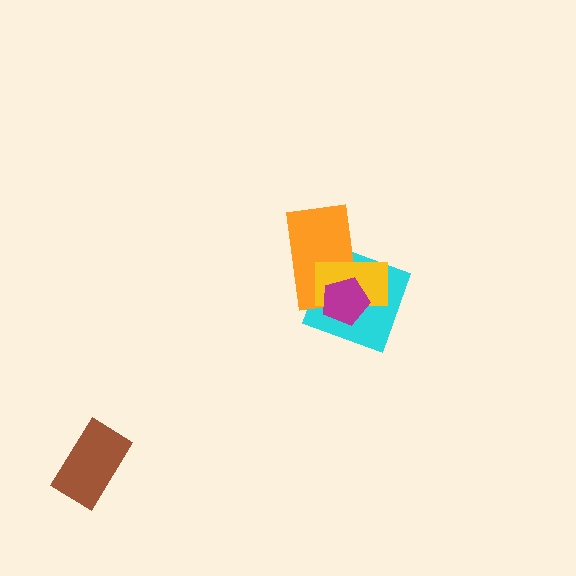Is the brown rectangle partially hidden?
No, no other shape covers it.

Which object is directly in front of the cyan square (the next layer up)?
The orange rectangle is directly in front of the cyan square.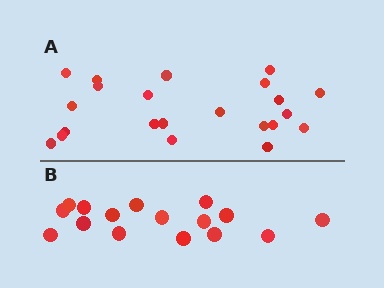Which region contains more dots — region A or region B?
Region A (the top region) has more dots.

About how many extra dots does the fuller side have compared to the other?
Region A has about 6 more dots than region B.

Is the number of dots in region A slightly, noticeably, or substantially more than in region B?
Region A has noticeably more, but not dramatically so. The ratio is roughly 1.4 to 1.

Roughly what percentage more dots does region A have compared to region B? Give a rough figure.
About 40% more.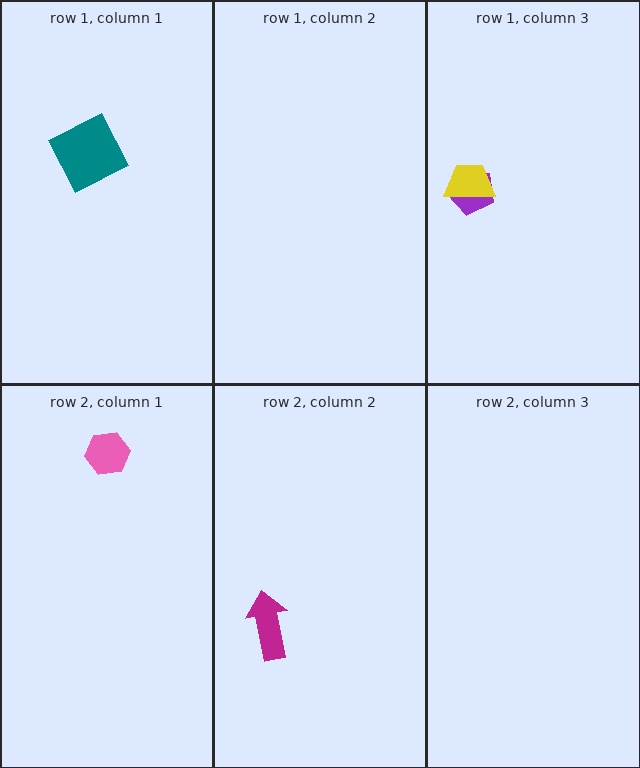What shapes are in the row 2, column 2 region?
The magenta arrow.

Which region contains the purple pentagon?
The row 1, column 3 region.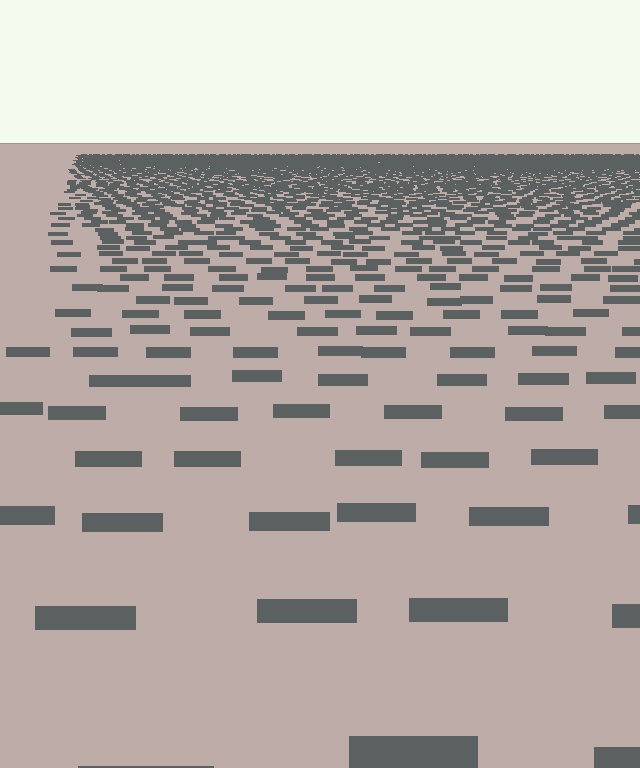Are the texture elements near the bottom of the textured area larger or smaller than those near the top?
Larger. Near the bottom, elements are closer to the viewer and appear at a bigger on-screen size.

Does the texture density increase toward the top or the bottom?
Density increases toward the top.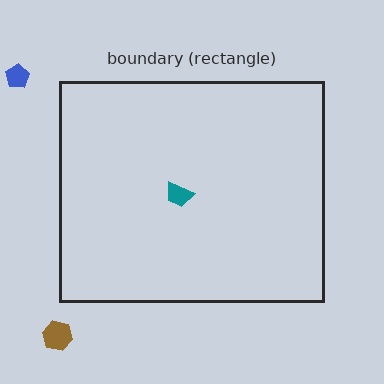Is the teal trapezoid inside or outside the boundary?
Inside.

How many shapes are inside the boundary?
1 inside, 2 outside.